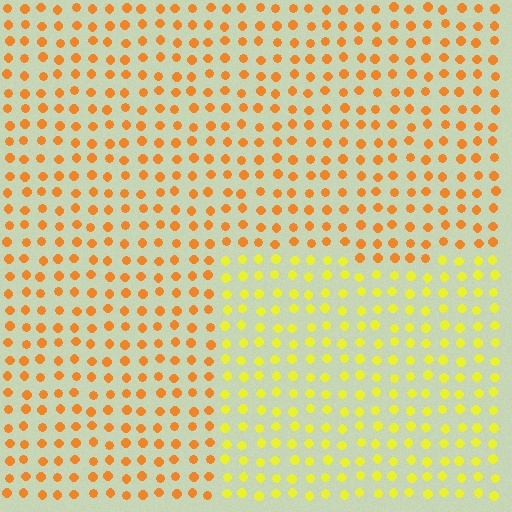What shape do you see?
I see a rectangle.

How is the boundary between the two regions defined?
The boundary is defined purely by a slight shift in hue (about 35 degrees). Spacing, size, and orientation are identical on both sides.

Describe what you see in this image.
The image is filled with small orange elements in a uniform arrangement. A rectangle-shaped region is visible where the elements are tinted to a slightly different hue, forming a subtle color boundary.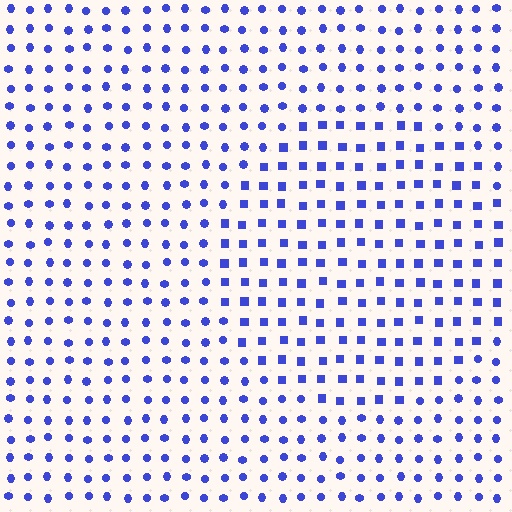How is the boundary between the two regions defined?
The boundary is defined by a change in element shape: squares inside vs. circles outside. All elements share the same color and spacing.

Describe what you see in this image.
The image is filled with small blue elements arranged in a uniform grid. A circle-shaped region contains squares, while the surrounding area contains circles. The boundary is defined purely by the change in element shape.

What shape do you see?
I see a circle.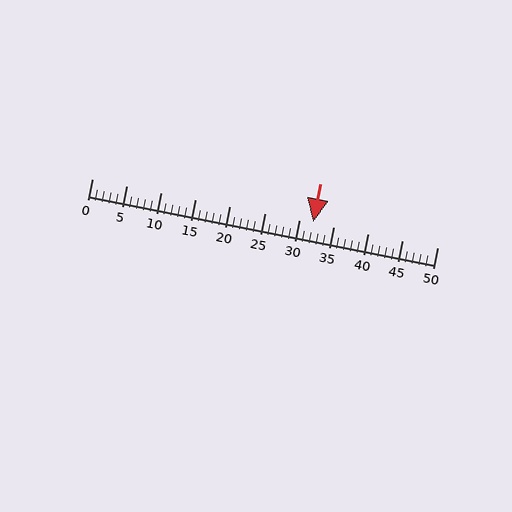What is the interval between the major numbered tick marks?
The major tick marks are spaced 5 units apart.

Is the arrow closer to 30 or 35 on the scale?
The arrow is closer to 30.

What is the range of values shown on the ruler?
The ruler shows values from 0 to 50.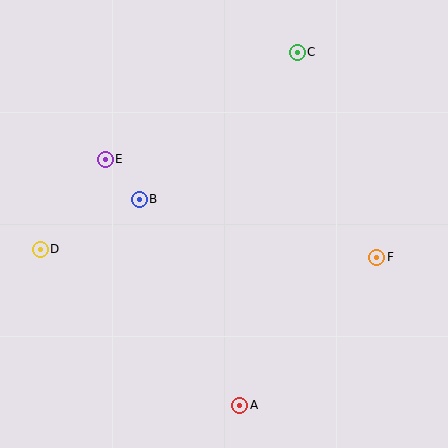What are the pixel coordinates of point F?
Point F is at (377, 257).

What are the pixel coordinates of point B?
Point B is at (139, 199).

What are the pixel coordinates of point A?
Point A is at (240, 405).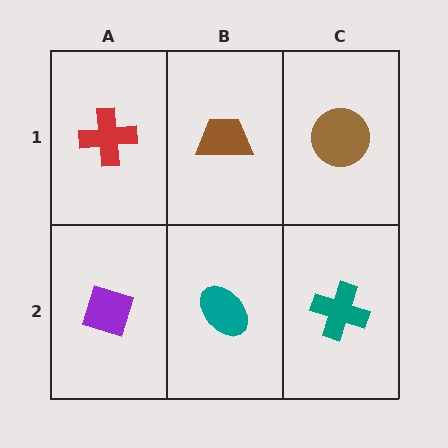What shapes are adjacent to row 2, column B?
A brown trapezoid (row 1, column B), a purple diamond (row 2, column A), a teal cross (row 2, column C).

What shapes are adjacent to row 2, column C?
A brown circle (row 1, column C), a teal ellipse (row 2, column B).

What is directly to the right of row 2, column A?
A teal ellipse.